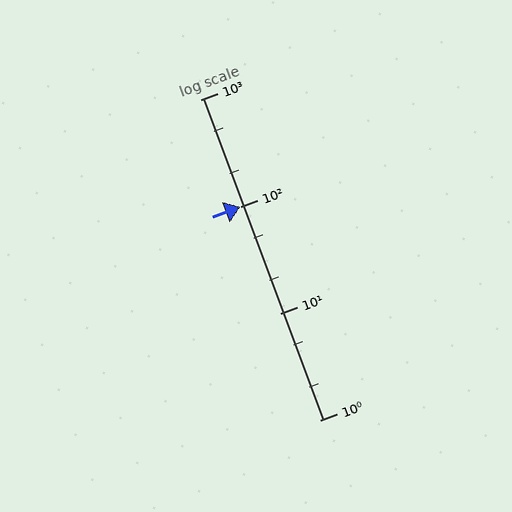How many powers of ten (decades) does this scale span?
The scale spans 3 decades, from 1 to 1000.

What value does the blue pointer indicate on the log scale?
The pointer indicates approximately 100.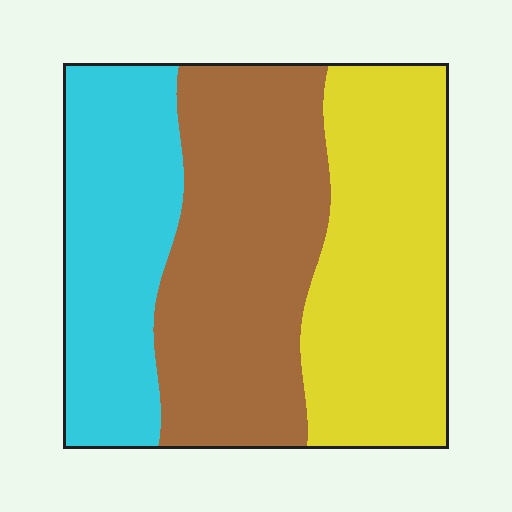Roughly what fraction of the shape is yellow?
Yellow takes up between a quarter and a half of the shape.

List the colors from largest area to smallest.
From largest to smallest: brown, yellow, cyan.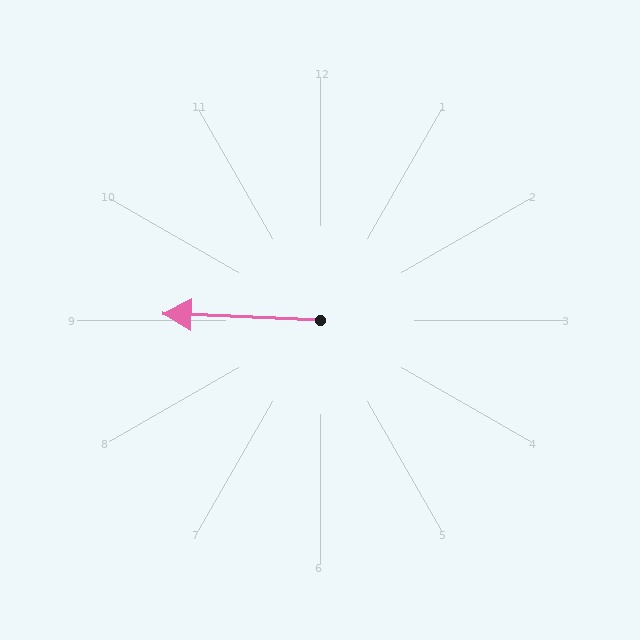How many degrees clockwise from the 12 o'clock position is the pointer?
Approximately 272 degrees.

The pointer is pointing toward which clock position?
Roughly 9 o'clock.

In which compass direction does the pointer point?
West.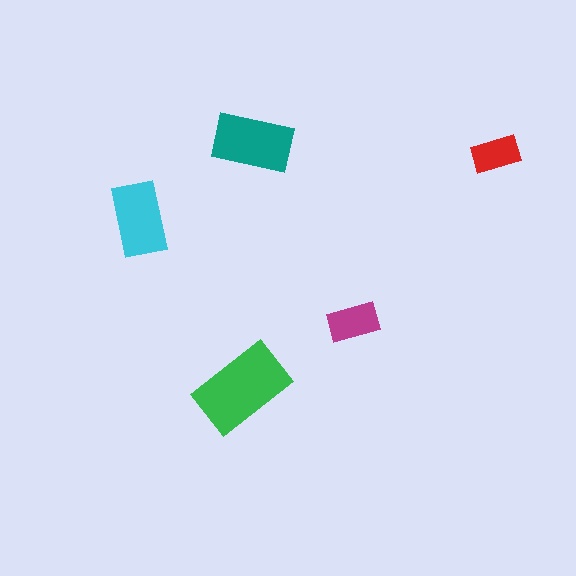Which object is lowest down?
The green rectangle is bottommost.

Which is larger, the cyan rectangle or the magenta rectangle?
The cyan one.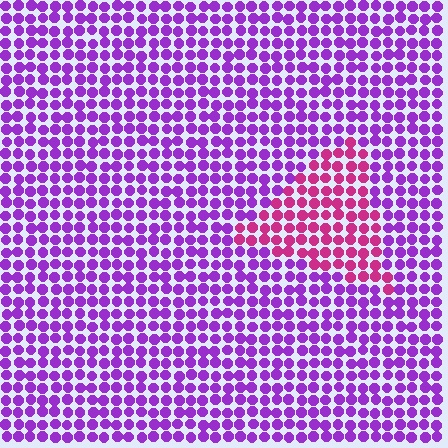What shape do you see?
I see a triangle.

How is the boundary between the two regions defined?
The boundary is defined purely by a slight shift in hue (about 45 degrees). Spacing, size, and orientation are identical on both sides.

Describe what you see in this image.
The image is filled with small purple elements in a uniform arrangement. A triangle-shaped region is visible where the elements are tinted to a slightly different hue, forming a subtle color boundary.